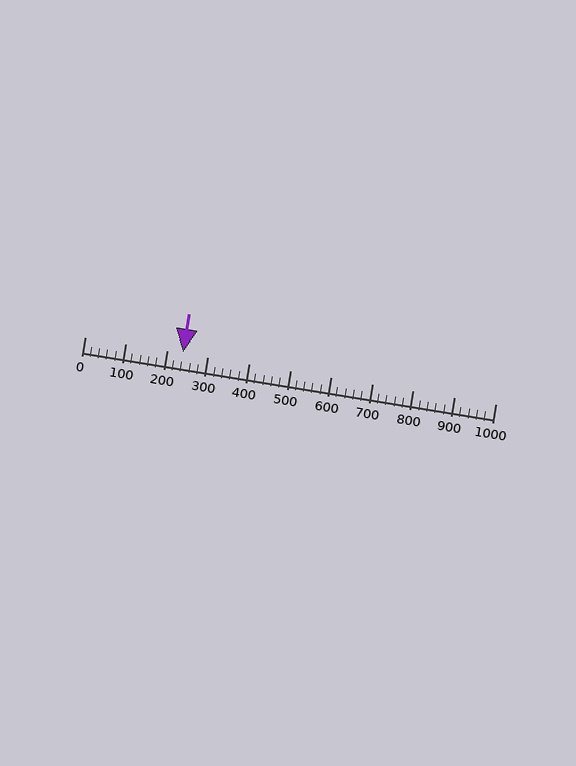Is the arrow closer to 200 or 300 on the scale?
The arrow is closer to 200.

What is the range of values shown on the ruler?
The ruler shows values from 0 to 1000.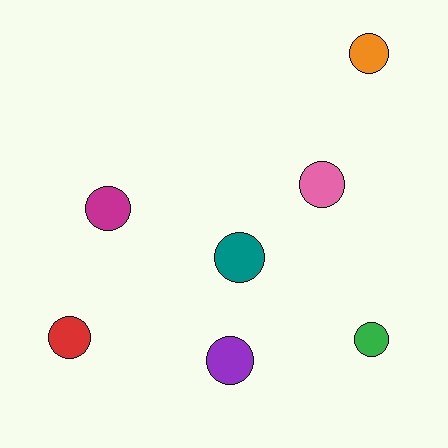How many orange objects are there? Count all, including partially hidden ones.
There is 1 orange object.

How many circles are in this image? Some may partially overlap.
There are 7 circles.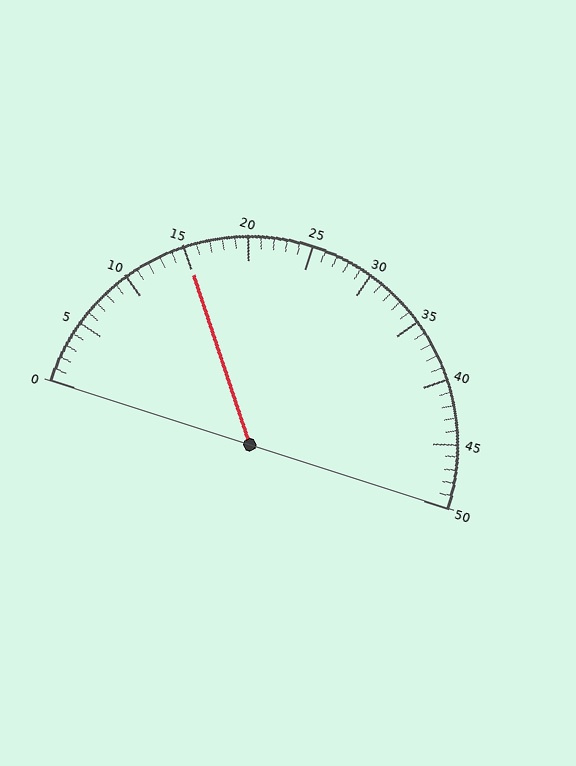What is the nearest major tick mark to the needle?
The nearest major tick mark is 15.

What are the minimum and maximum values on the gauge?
The gauge ranges from 0 to 50.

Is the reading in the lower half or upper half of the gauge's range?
The reading is in the lower half of the range (0 to 50).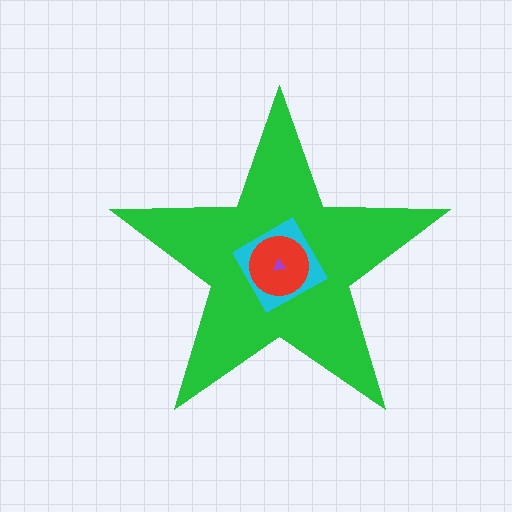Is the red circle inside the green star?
Yes.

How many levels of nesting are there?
4.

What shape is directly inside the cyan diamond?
The red circle.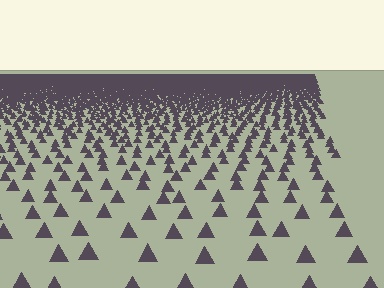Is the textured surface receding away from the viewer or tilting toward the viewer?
The surface is receding away from the viewer. Texture elements get smaller and denser toward the top.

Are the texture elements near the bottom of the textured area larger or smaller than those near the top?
Larger. Near the bottom, elements are closer to the viewer and appear at a bigger on-screen size.